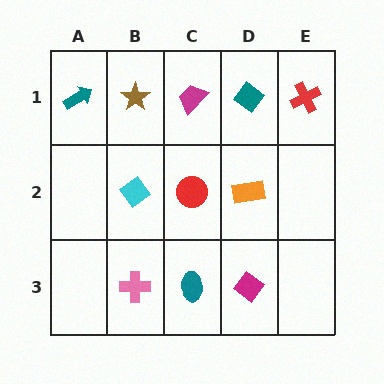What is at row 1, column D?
A teal diamond.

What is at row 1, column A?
A teal arrow.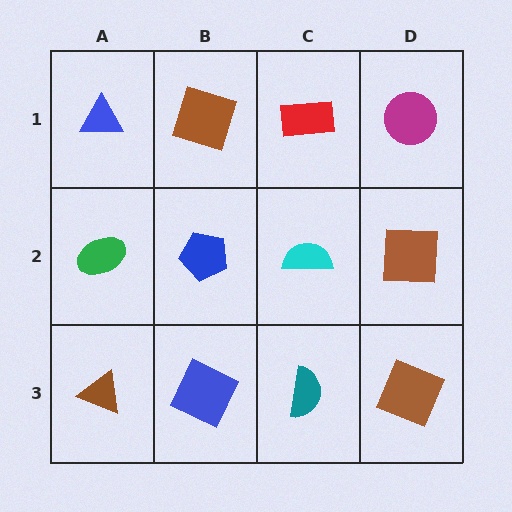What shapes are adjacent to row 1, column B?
A blue pentagon (row 2, column B), a blue triangle (row 1, column A), a red rectangle (row 1, column C).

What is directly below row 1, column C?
A cyan semicircle.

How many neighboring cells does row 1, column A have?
2.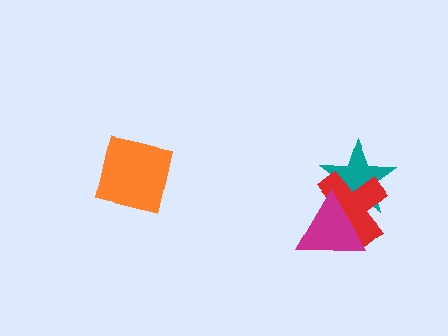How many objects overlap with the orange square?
0 objects overlap with the orange square.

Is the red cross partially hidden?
Yes, it is partially covered by another shape.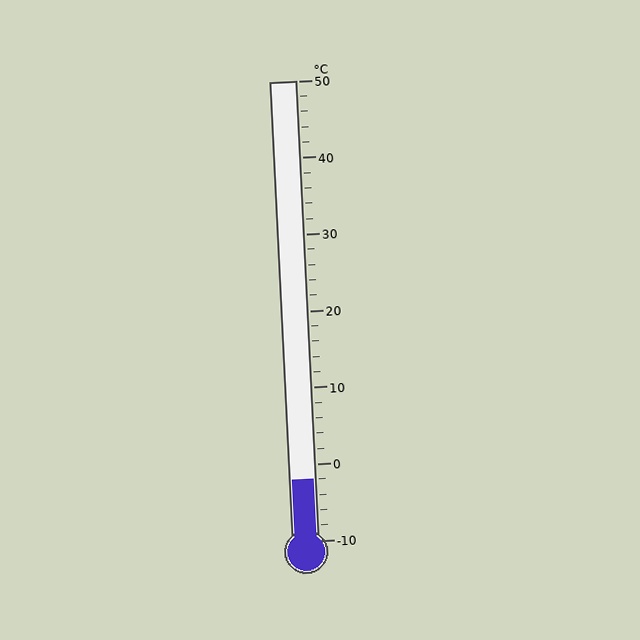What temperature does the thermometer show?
The thermometer shows approximately -2°C.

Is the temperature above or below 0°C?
The temperature is below 0°C.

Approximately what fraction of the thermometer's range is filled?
The thermometer is filled to approximately 15% of its range.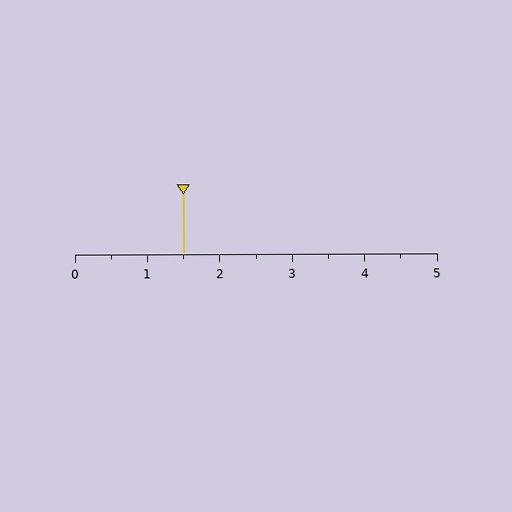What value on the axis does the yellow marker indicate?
The marker indicates approximately 1.5.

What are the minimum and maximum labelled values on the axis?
The axis runs from 0 to 5.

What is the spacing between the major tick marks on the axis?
The major ticks are spaced 1 apart.